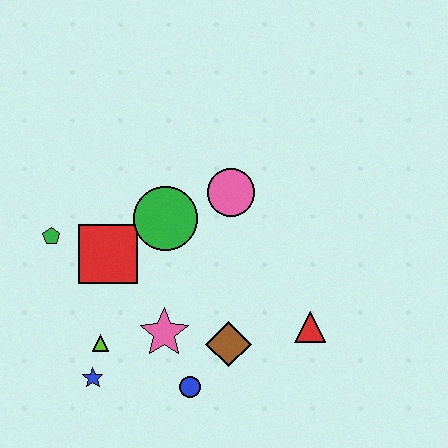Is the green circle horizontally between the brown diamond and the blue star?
Yes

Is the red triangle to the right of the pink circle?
Yes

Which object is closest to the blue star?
The lime triangle is closest to the blue star.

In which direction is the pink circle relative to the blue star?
The pink circle is above the blue star.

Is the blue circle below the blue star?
Yes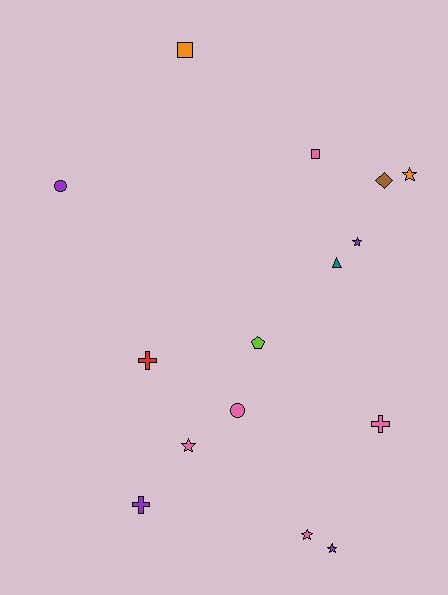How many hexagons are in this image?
There are no hexagons.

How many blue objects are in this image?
There are no blue objects.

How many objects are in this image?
There are 15 objects.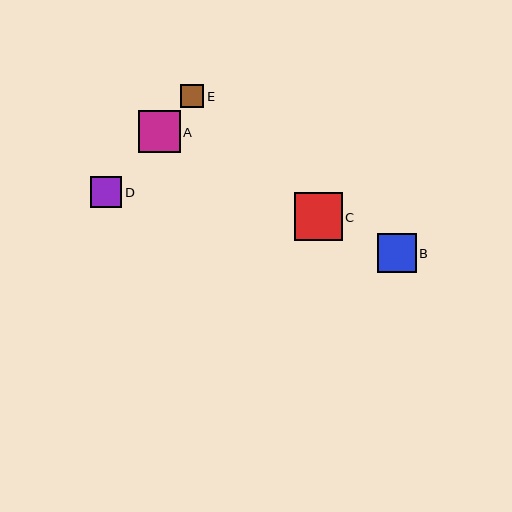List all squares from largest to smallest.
From largest to smallest: C, A, B, D, E.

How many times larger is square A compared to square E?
Square A is approximately 1.8 times the size of square E.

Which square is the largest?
Square C is the largest with a size of approximately 48 pixels.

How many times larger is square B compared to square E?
Square B is approximately 1.7 times the size of square E.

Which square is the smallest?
Square E is the smallest with a size of approximately 23 pixels.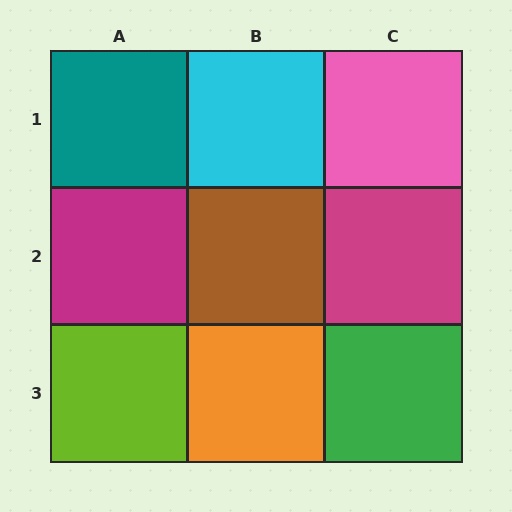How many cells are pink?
1 cell is pink.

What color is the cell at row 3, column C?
Green.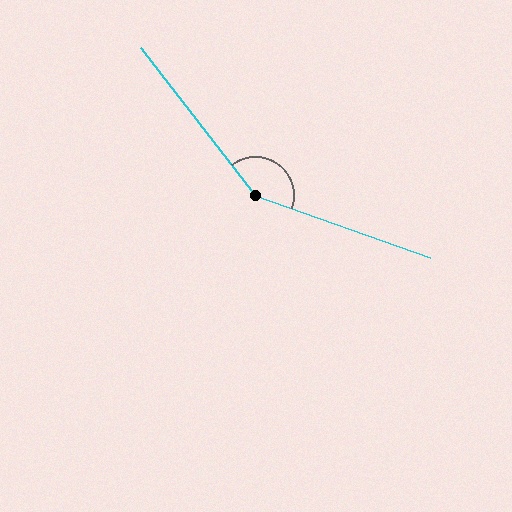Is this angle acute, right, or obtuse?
It is obtuse.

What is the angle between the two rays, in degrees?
Approximately 147 degrees.